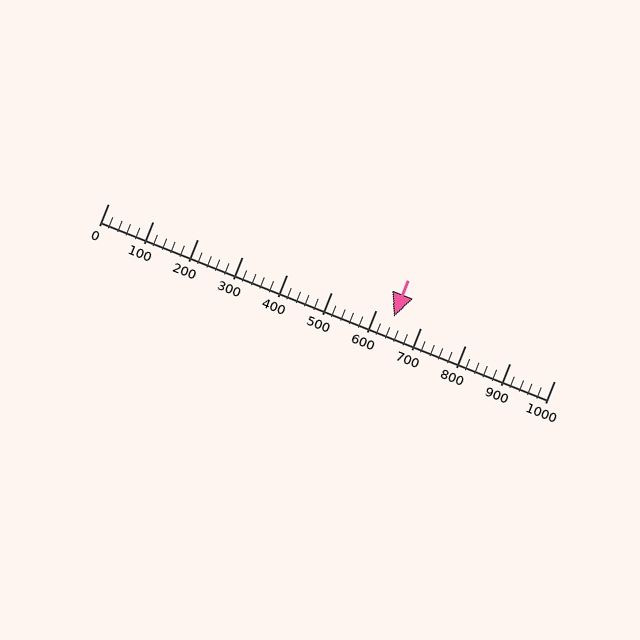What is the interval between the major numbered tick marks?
The major tick marks are spaced 100 units apart.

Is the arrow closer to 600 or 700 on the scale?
The arrow is closer to 600.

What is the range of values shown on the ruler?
The ruler shows values from 0 to 1000.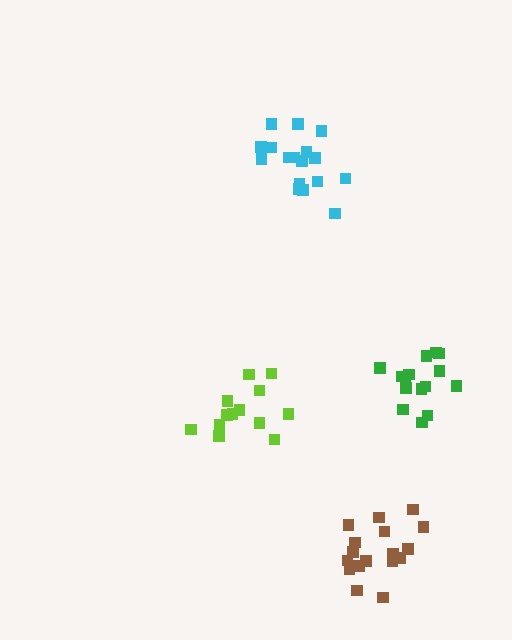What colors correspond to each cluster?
The clusters are colored: green, brown, cyan, lime.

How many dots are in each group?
Group 1: 15 dots, Group 2: 17 dots, Group 3: 17 dots, Group 4: 13 dots (62 total).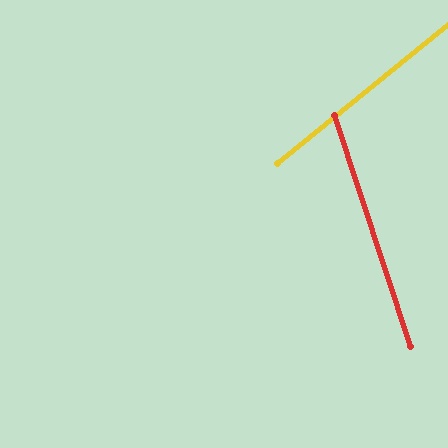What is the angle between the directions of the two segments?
Approximately 69 degrees.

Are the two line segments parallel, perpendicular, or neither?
Neither parallel nor perpendicular — they differ by about 69°.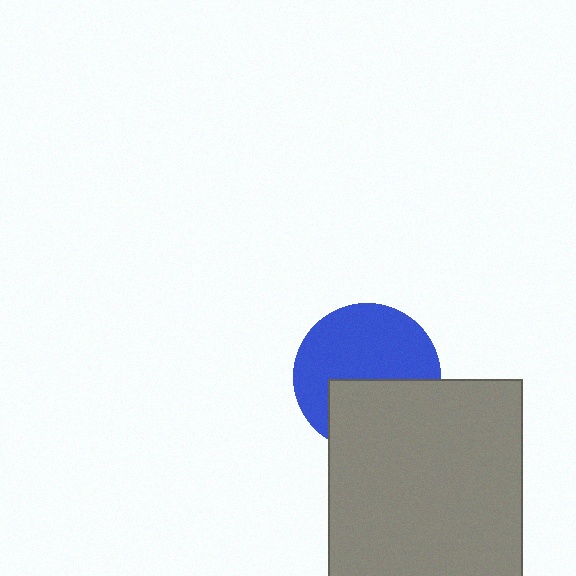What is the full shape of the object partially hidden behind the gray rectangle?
The partially hidden object is a blue circle.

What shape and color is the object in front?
The object in front is a gray rectangle.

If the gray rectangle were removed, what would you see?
You would see the complete blue circle.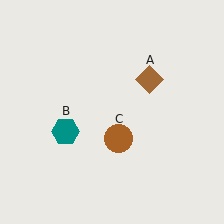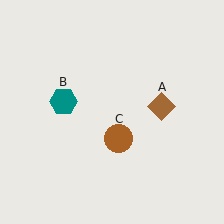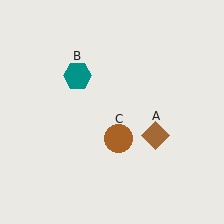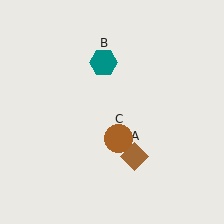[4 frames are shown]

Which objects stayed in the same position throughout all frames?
Brown circle (object C) remained stationary.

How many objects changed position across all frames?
2 objects changed position: brown diamond (object A), teal hexagon (object B).